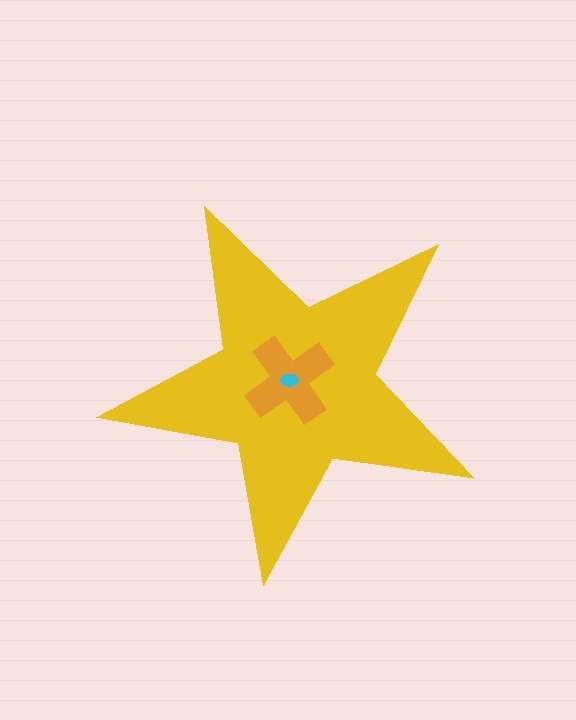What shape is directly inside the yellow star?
The orange cross.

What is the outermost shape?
The yellow star.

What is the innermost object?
The cyan ellipse.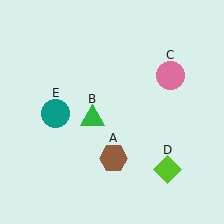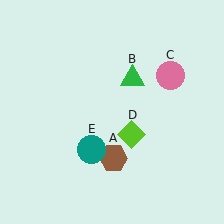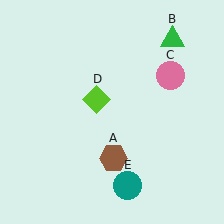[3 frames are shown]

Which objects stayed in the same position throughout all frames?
Brown hexagon (object A) and pink circle (object C) remained stationary.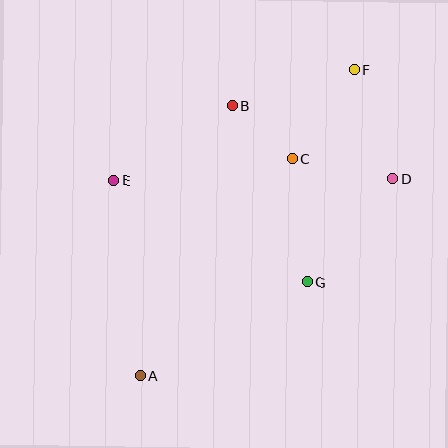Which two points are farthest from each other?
Points A and F are farthest from each other.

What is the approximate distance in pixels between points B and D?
The distance between B and D is approximately 176 pixels.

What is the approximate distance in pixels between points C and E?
The distance between C and E is approximately 181 pixels.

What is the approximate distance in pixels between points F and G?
The distance between F and G is approximately 217 pixels.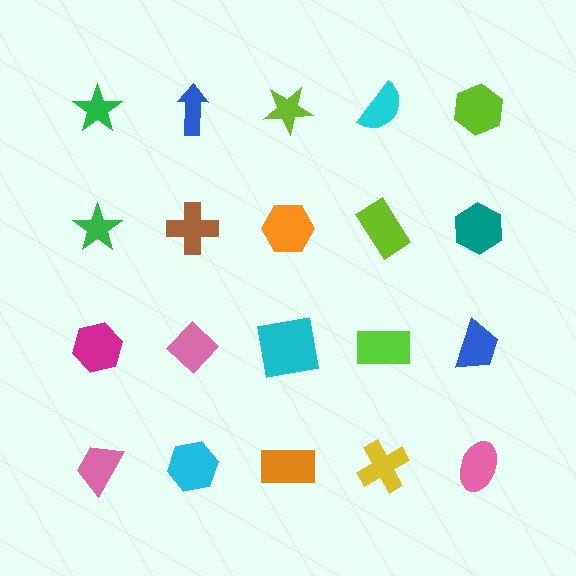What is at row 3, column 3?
A cyan square.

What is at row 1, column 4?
A cyan semicircle.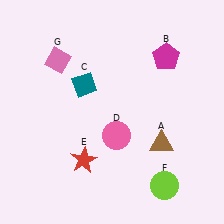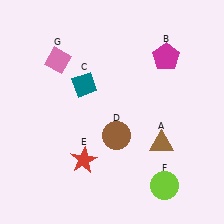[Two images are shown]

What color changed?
The circle (D) changed from pink in Image 1 to brown in Image 2.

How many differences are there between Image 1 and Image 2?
There is 1 difference between the two images.